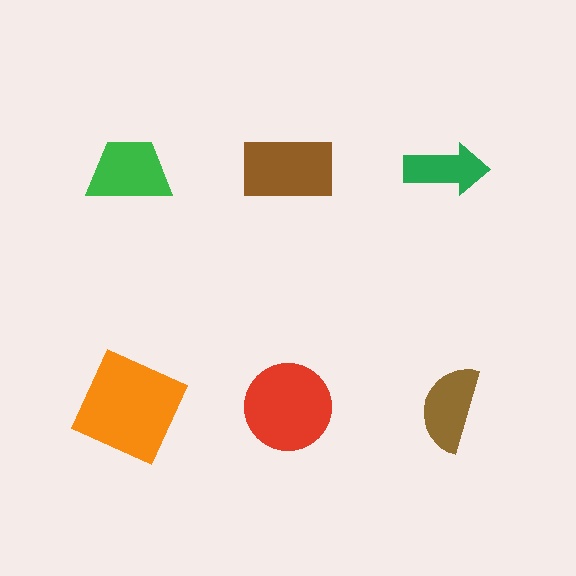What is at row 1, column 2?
A brown rectangle.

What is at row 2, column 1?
An orange square.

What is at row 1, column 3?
A green arrow.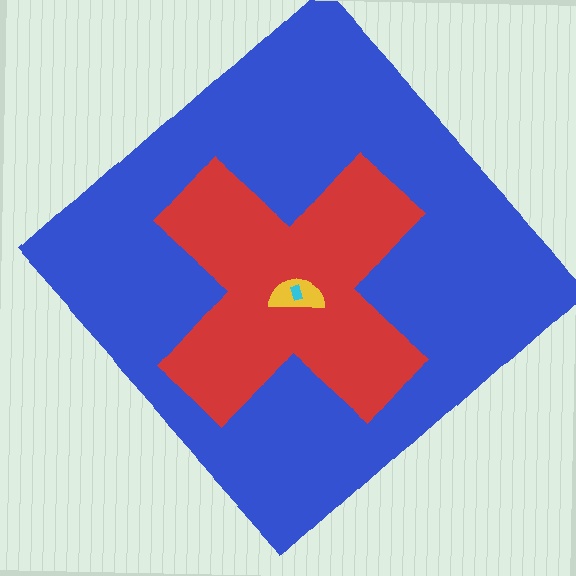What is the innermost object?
The cyan rectangle.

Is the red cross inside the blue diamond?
Yes.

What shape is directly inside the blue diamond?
The red cross.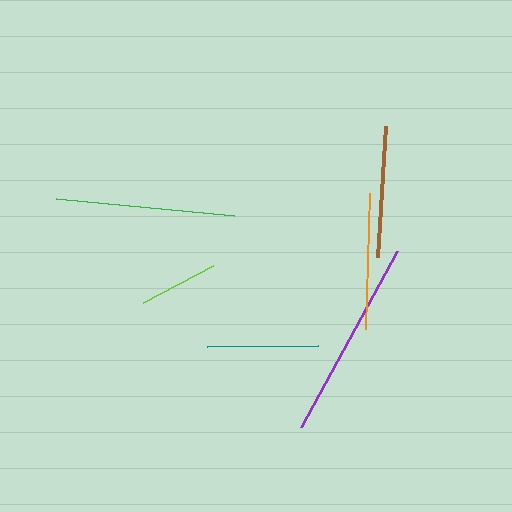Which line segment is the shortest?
The lime line is the shortest at approximately 80 pixels.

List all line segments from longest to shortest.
From longest to shortest: purple, green, orange, brown, teal, lime.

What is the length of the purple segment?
The purple segment is approximately 201 pixels long.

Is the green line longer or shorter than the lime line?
The green line is longer than the lime line.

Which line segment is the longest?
The purple line is the longest at approximately 201 pixels.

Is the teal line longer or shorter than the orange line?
The orange line is longer than the teal line.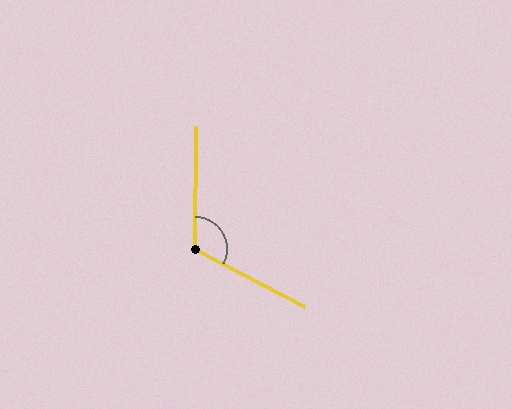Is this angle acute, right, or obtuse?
It is obtuse.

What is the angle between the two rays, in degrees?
Approximately 117 degrees.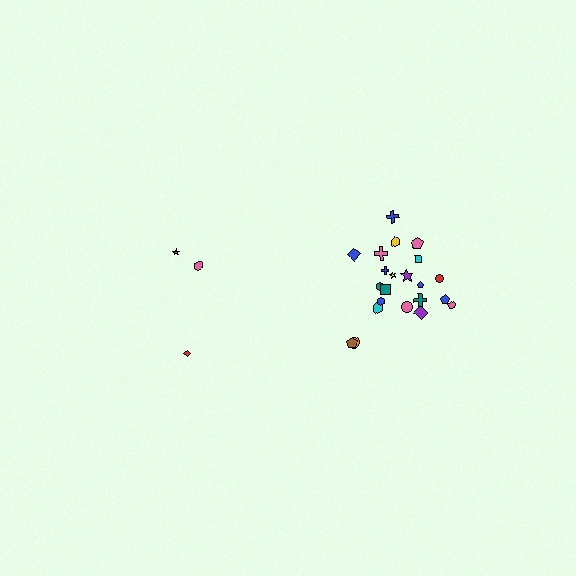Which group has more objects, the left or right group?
The right group.